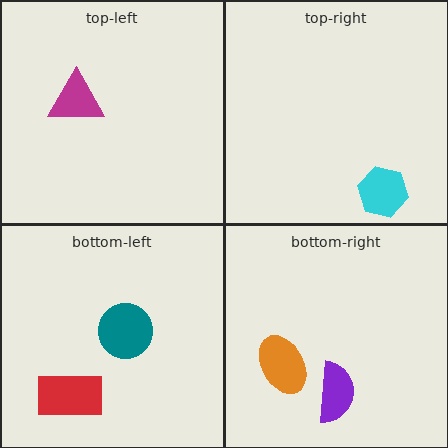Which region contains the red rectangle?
The bottom-left region.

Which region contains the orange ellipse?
The bottom-right region.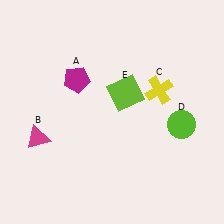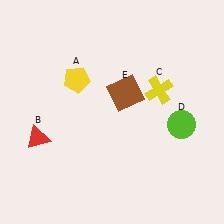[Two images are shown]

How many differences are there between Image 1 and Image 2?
There are 3 differences between the two images.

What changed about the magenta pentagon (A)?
In Image 1, A is magenta. In Image 2, it changed to yellow.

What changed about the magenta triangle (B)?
In Image 1, B is magenta. In Image 2, it changed to red.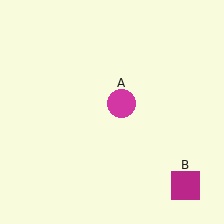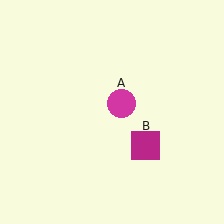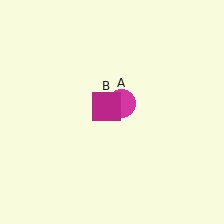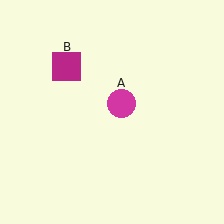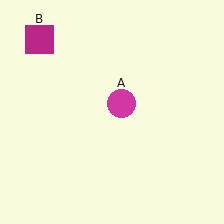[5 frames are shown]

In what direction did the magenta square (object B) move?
The magenta square (object B) moved up and to the left.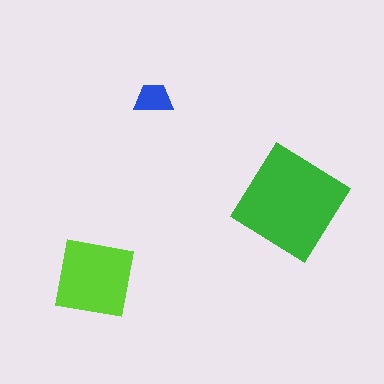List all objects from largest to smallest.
The green diamond, the lime square, the blue trapezoid.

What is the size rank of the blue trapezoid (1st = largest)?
3rd.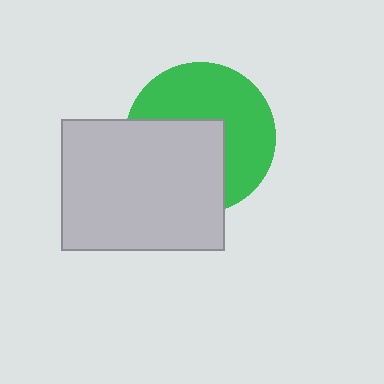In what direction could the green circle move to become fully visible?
The green circle could move toward the upper-right. That would shift it out from behind the light gray rectangle entirely.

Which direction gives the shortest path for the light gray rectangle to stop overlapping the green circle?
Moving toward the lower-left gives the shortest separation.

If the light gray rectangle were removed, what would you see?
You would see the complete green circle.